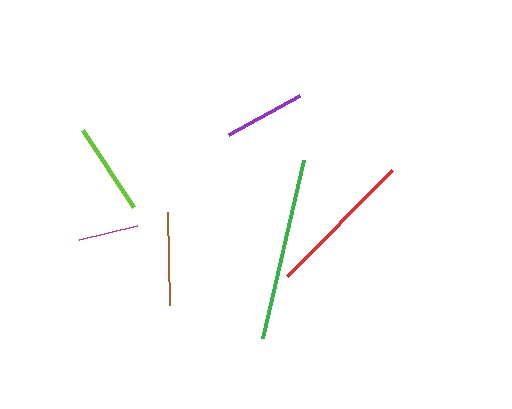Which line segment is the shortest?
The magenta line is the shortest at approximately 60 pixels.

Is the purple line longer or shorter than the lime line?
The lime line is longer than the purple line.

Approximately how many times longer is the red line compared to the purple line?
The red line is approximately 1.8 times the length of the purple line.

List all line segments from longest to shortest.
From longest to shortest: green, red, brown, lime, purple, magenta.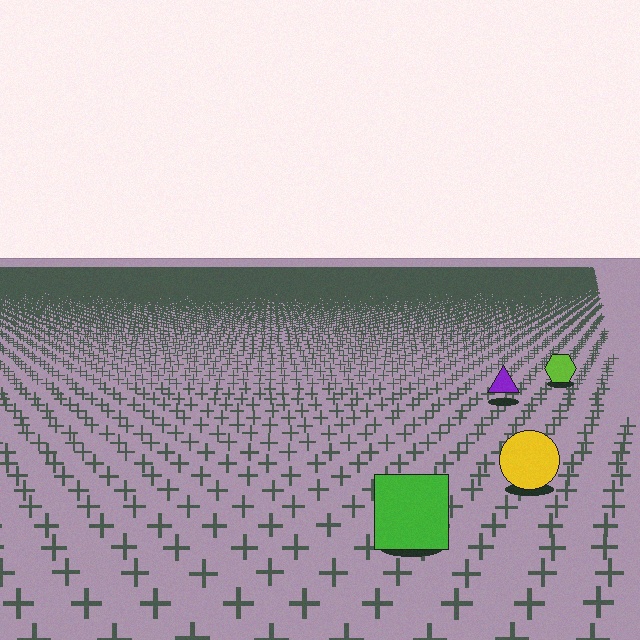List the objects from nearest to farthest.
From nearest to farthest: the green square, the yellow circle, the purple triangle, the lime hexagon.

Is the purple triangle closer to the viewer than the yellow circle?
No. The yellow circle is closer — you can tell from the texture gradient: the ground texture is coarser near it.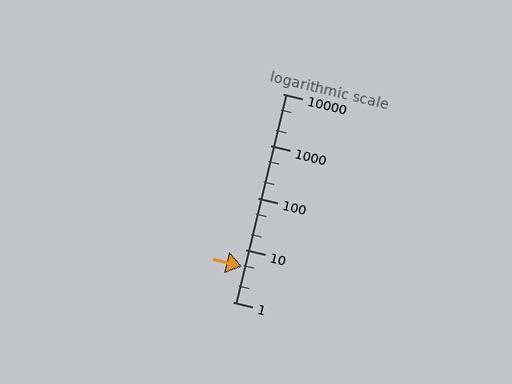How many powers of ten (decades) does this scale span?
The scale spans 4 decades, from 1 to 10000.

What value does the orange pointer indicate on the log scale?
The pointer indicates approximately 4.9.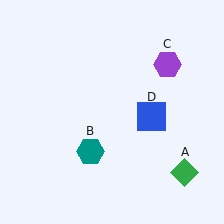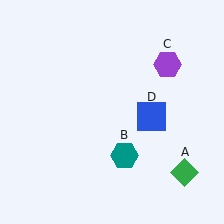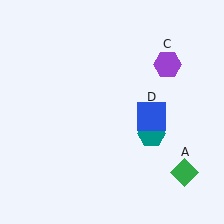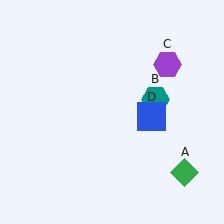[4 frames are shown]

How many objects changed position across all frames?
1 object changed position: teal hexagon (object B).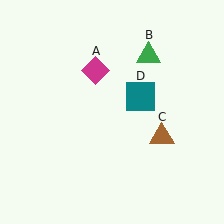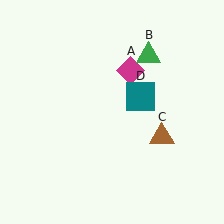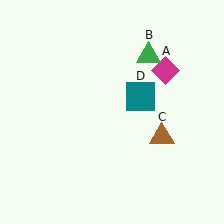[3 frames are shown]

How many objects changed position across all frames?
1 object changed position: magenta diamond (object A).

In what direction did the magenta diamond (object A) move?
The magenta diamond (object A) moved right.